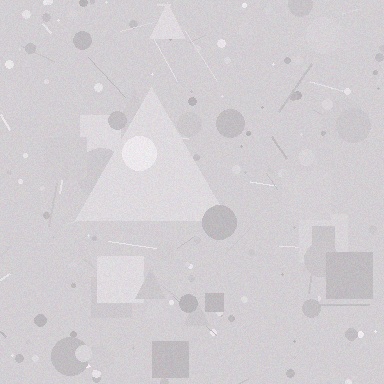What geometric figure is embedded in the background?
A triangle is embedded in the background.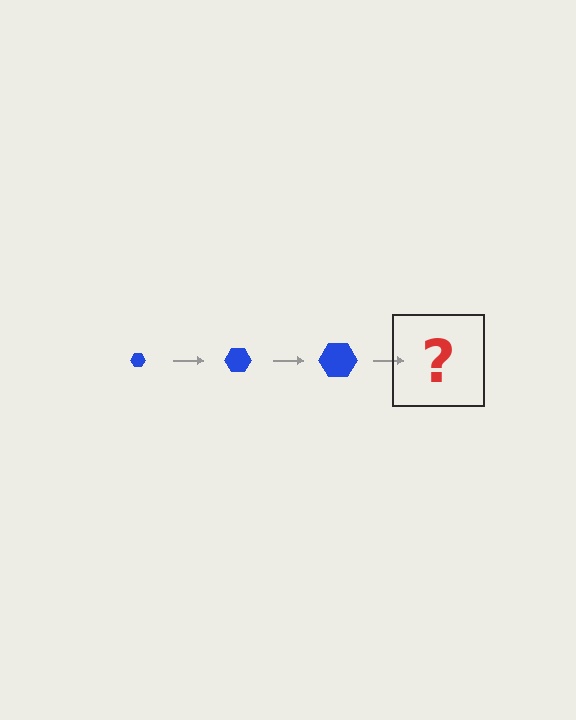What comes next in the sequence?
The next element should be a blue hexagon, larger than the previous one.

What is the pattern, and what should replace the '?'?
The pattern is that the hexagon gets progressively larger each step. The '?' should be a blue hexagon, larger than the previous one.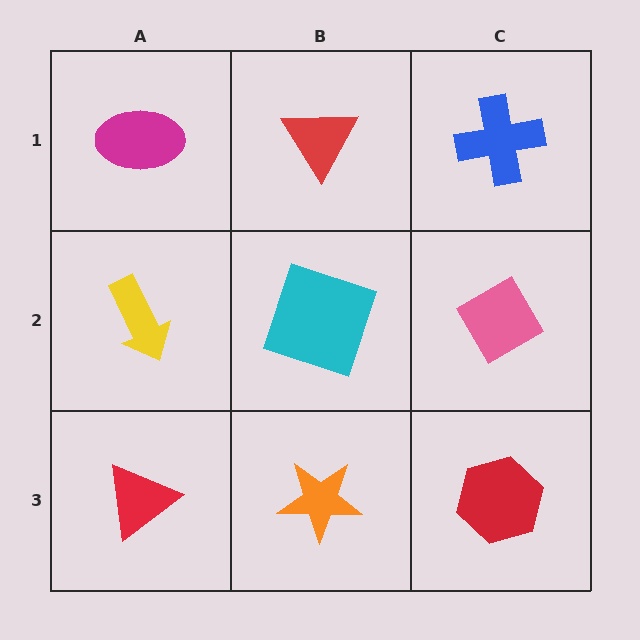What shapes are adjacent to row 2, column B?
A red triangle (row 1, column B), an orange star (row 3, column B), a yellow arrow (row 2, column A), a pink diamond (row 2, column C).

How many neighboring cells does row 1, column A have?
2.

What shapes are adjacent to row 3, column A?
A yellow arrow (row 2, column A), an orange star (row 3, column B).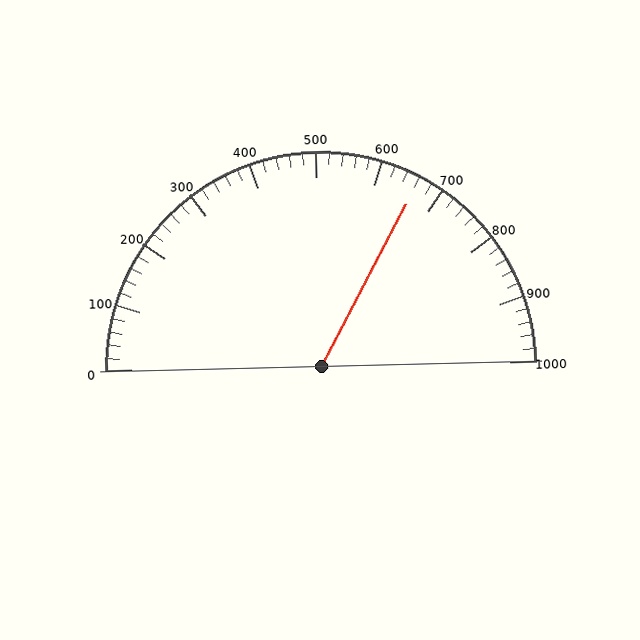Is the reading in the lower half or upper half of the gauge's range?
The reading is in the upper half of the range (0 to 1000).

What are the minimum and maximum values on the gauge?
The gauge ranges from 0 to 1000.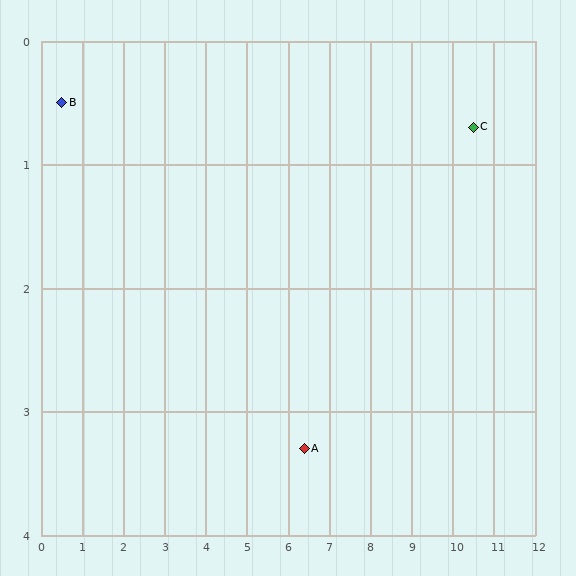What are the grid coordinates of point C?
Point C is at approximately (10.5, 0.7).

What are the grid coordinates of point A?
Point A is at approximately (6.4, 3.3).